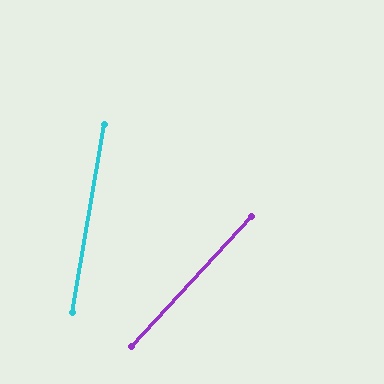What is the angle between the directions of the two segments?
Approximately 33 degrees.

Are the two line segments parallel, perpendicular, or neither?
Neither parallel nor perpendicular — they differ by about 33°.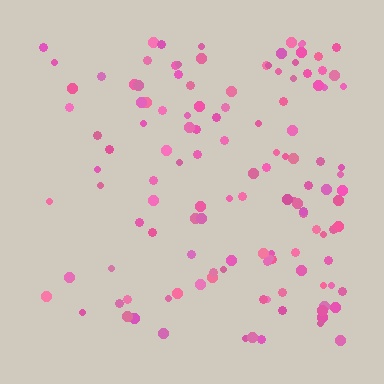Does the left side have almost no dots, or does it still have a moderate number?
Still a moderate number, just noticeably fewer than the right.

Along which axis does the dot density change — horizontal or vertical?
Horizontal.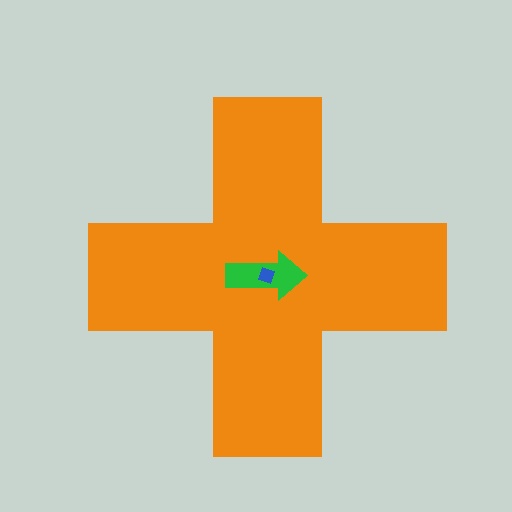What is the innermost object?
The blue diamond.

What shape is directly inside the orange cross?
The green arrow.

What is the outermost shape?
The orange cross.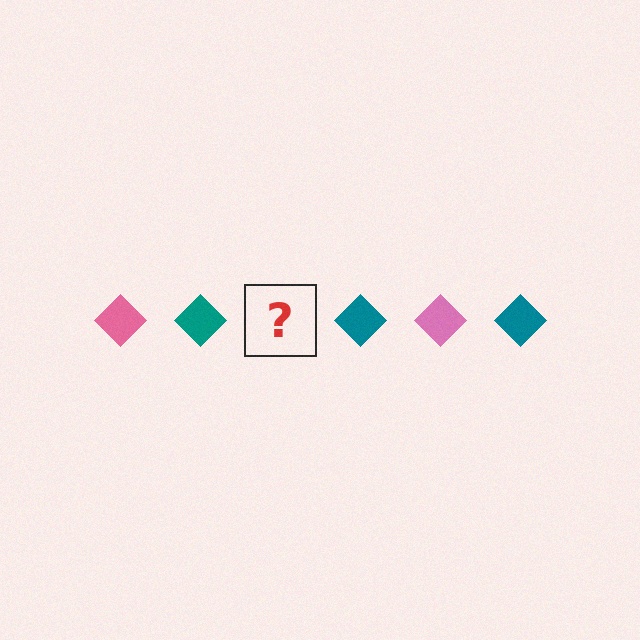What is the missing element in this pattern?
The missing element is a pink diamond.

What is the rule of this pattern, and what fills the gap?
The rule is that the pattern cycles through pink, teal diamonds. The gap should be filled with a pink diamond.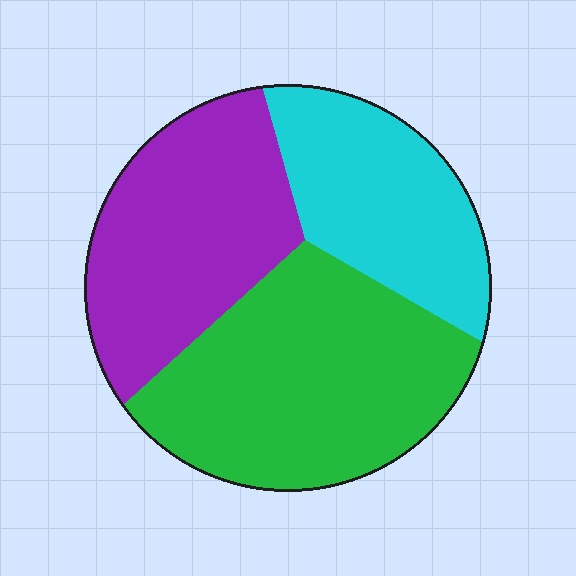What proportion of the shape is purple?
Purple takes up about one third (1/3) of the shape.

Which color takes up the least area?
Cyan, at roughly 25%.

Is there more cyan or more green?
Green.